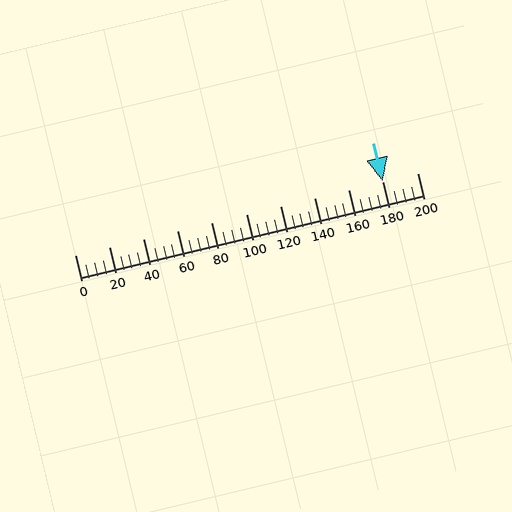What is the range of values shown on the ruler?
The ruler shows values from 0 to 200.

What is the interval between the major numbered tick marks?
The major tick marks are spaced 20 units apart.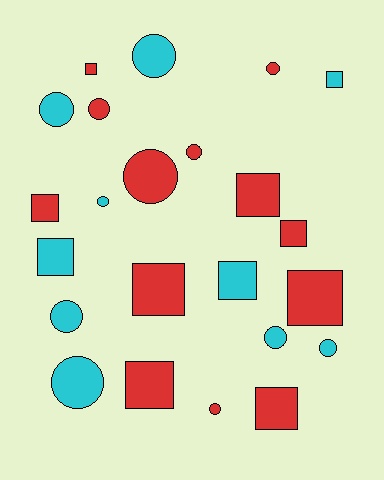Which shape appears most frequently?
Circle, with 12 objects.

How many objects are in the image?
There are 23 objects.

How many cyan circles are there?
There are 7 cyan circles.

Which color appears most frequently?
Red, with 13 objects.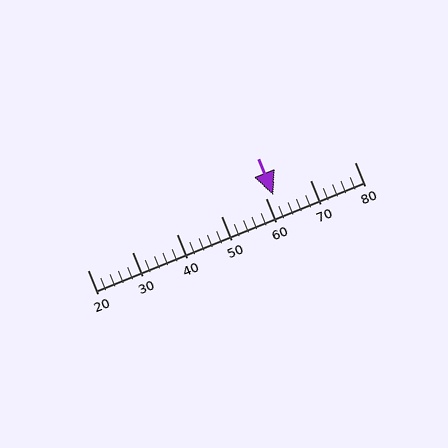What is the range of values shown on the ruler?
The ruler shows values from 20 to 80.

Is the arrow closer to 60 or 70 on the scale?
The arrow is closer to 60.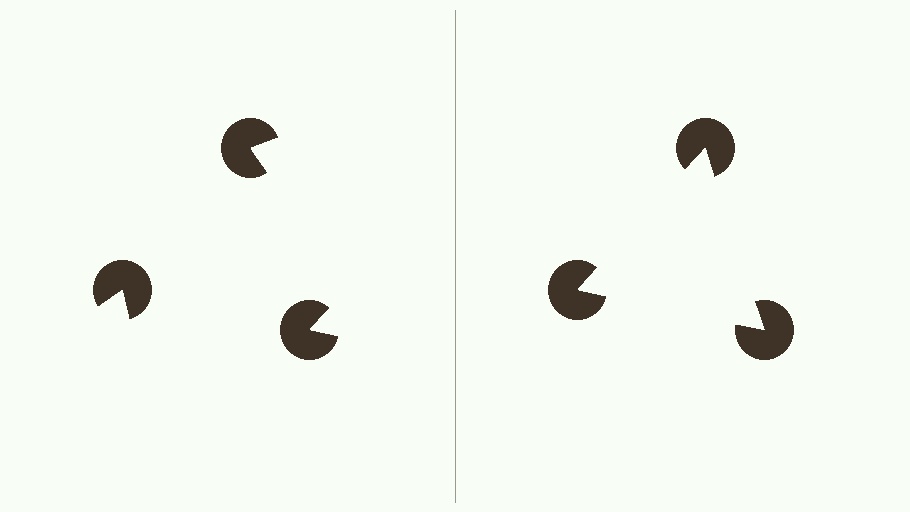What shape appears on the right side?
An illusory triangle.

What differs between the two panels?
The pac-man discs are positioned identically on both sides; only the wedge orientations differ. On the right they align to a triangle; on the left they are misaligned.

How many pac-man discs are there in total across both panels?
6 — 3 on each side.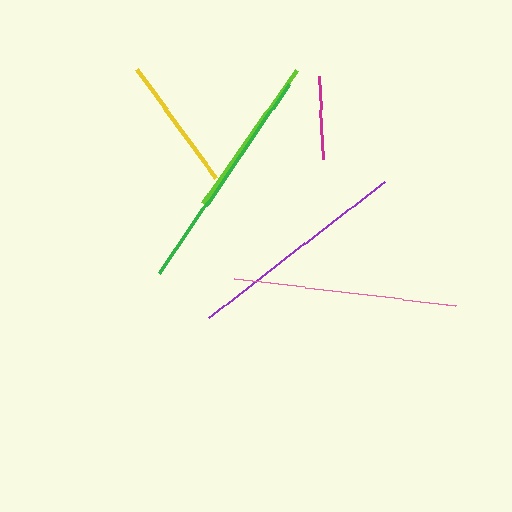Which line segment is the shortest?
The magenta line is the shortest at approximately 83 pixels.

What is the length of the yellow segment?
The yellow segment is approximately 134 pixels long.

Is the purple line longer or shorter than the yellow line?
The purple line is longer than the yellow line.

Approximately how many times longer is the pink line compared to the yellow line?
The pink line is approximately 1.7 times the length of the yellow line.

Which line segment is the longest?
The green line is the longest at approximately 229 pixels.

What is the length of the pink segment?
The pink segment is approximately 223 pixels long.